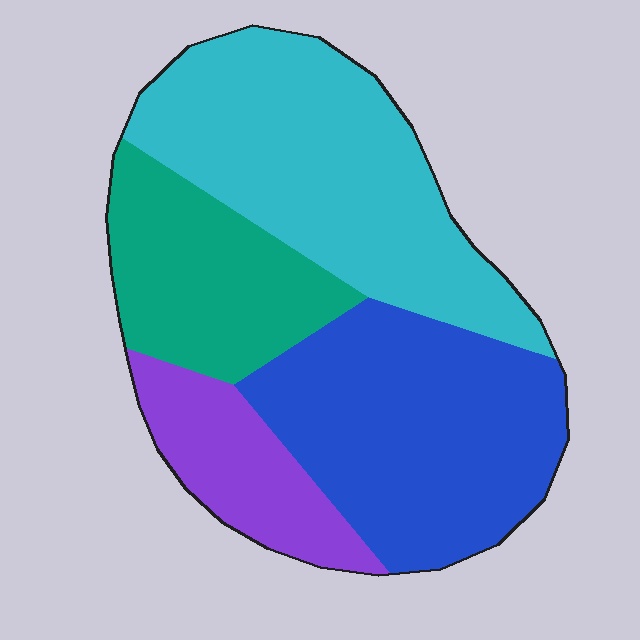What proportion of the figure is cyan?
Cyan covers about 35% of the figure.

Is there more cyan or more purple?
Cyan.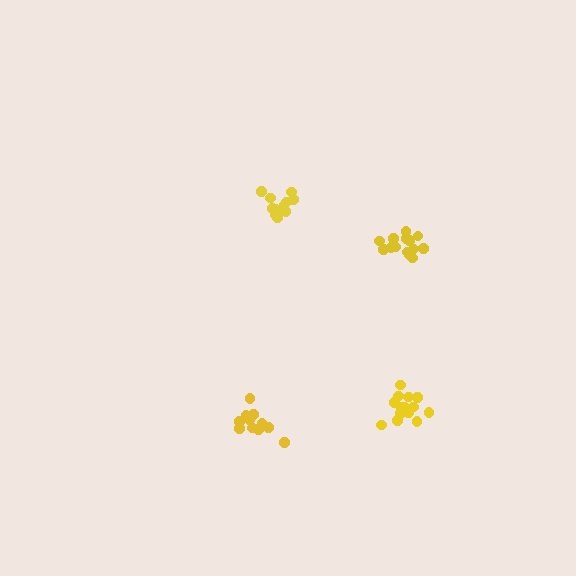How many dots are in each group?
Group 1: 12 dots, Group 2: 14 dots, Group 3: 14 dots, Group 4: 11 dots (51 total).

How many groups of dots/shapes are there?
There are 4 groups.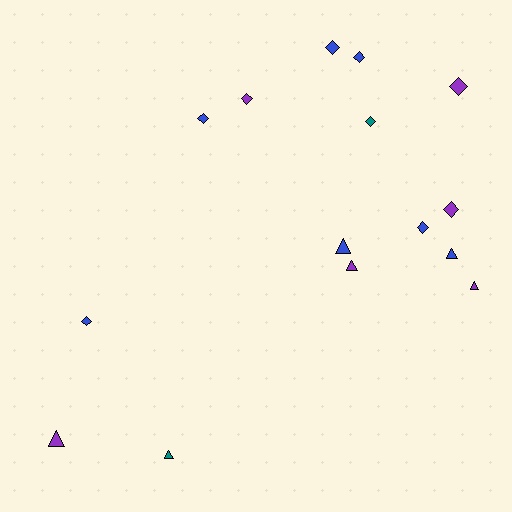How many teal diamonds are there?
There is 1 teal diamond.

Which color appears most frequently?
Blue, with 7 objects.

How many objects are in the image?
There are 15 objects.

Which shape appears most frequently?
Diamond, with 9 objects.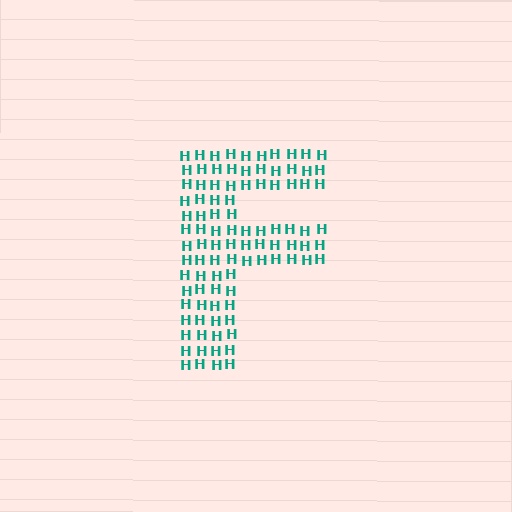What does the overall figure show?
The overall figure shows the letter F.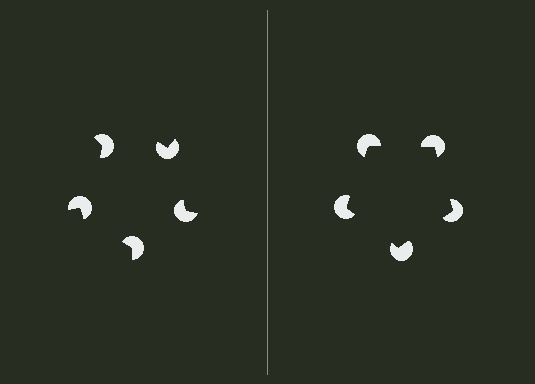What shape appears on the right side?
An illusory pentagon.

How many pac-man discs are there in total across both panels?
10 — 5 on each side.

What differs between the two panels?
The pac-man discs are positioned identically on both sides; only the wedge orientations differ. On the right they align to a pentagon; on the left they are misaligned.